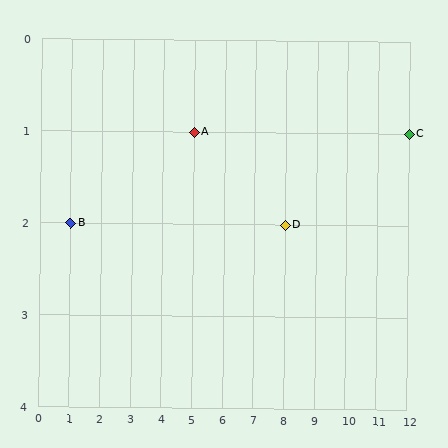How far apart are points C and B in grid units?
Points C and B are 11 columns and 1 row apart (about 11.0 grid units diagonally).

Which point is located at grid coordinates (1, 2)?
Point B is at (1, 2).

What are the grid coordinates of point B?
Point B is at grid coordinates (1, 2).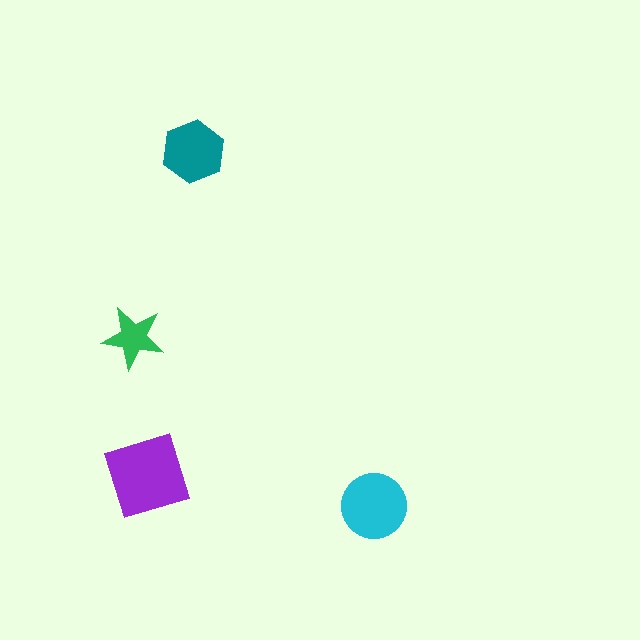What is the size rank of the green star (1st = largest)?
4th.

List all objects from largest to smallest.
The purple diamond, the cyan circle, the teal hexagon, the green star.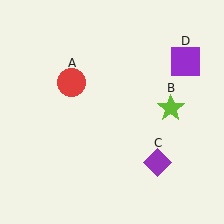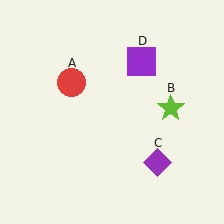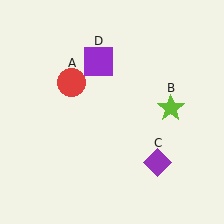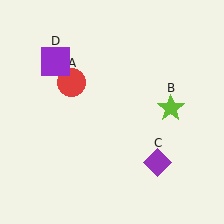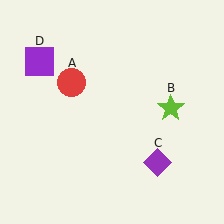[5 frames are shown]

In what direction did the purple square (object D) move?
The purple square (object D) moved left.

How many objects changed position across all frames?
1 object changed position: purple square (object D).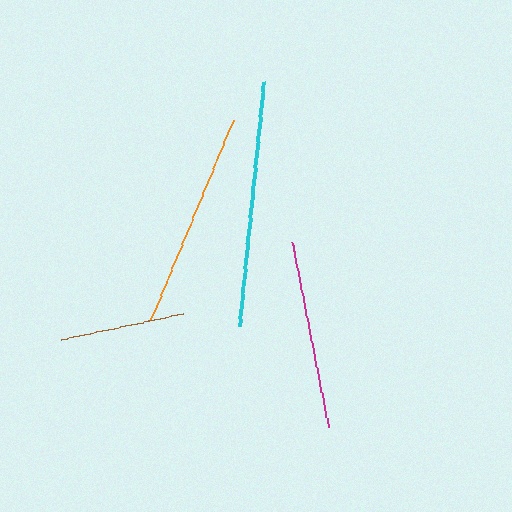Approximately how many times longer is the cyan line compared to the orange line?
The cyan line is approximately 1.1 times the length of the orange line.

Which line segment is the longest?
The cyan line is the longest at approximately 245 pixels.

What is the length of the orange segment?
The orange segment is approximately 215 pixels long.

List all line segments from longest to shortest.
From longest to shortest: cyan, orange, magenta, brown.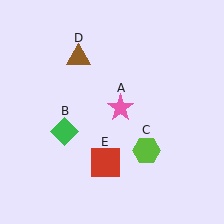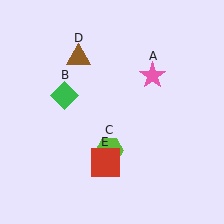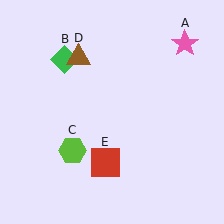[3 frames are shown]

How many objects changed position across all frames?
3 objects changed position: pink star (object A), green diamond (object B), lime hexagon (object C).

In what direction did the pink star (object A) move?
The pink star (object A) moved up and to the right.